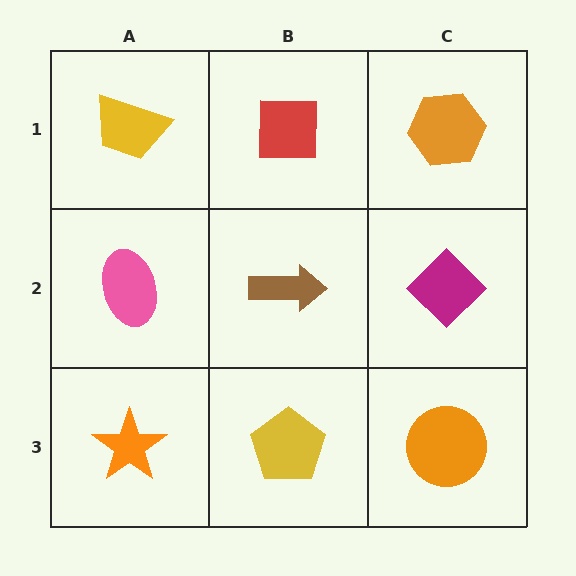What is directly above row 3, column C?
A magenta diamond.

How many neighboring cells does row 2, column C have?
3.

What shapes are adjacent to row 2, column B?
A red square (row 1, column B), a yellow pentagon (row 3, column B), a pink ellipse (row 2, column A), a magenta diamond (row 2, column C).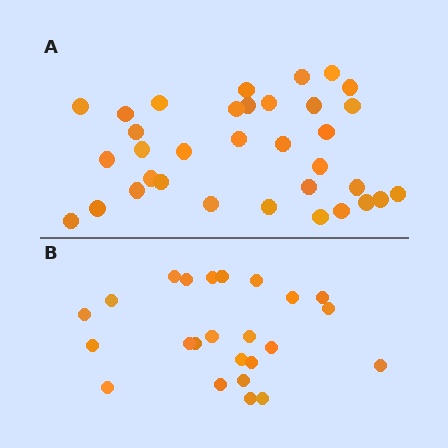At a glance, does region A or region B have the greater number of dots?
Region A (the top region) has more dots.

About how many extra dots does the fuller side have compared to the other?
Region A has roughly 10 or so more dots than region B.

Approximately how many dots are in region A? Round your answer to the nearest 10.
About 30 dots. (The exact count is 34, which rounds to 30.)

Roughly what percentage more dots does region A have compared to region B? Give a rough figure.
About 40% more.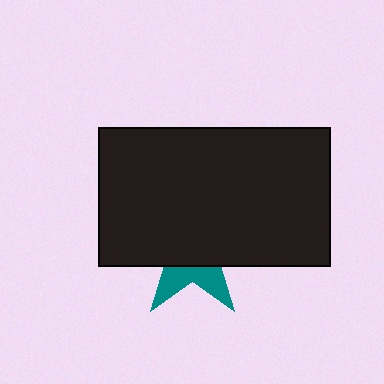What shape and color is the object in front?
The object in front is a black rectangle.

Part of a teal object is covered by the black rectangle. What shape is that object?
It is a star.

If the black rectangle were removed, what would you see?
You would see the complete teal star.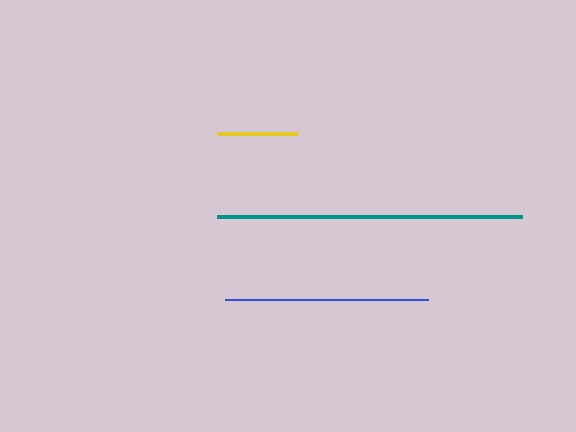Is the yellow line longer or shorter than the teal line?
The teal line is longer than the yellow line.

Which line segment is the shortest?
The yellow line is the shortest at approximately 80 pixels.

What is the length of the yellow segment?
The yellow segment is approximately 80 pixels long.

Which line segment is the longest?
The teal line is the longest at approximately 304 pixels.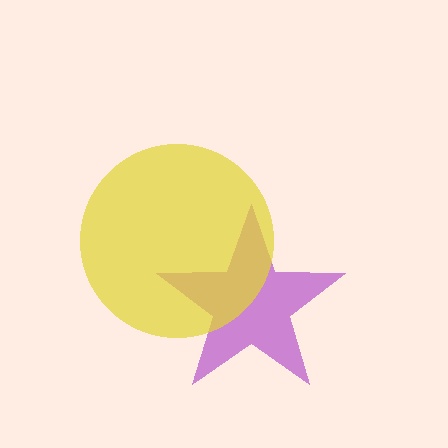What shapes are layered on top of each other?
The layered shapes are: a purple star, a yellow circle.